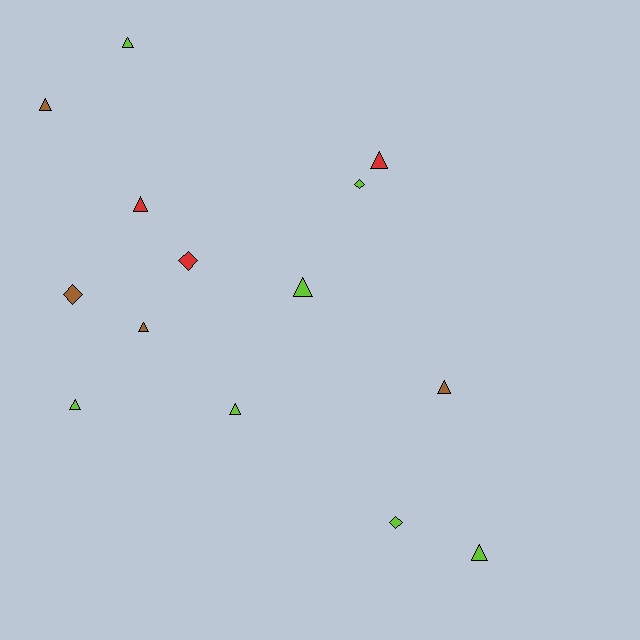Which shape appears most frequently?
Triangle, with 10 objects.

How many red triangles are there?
There are 2 red triangles.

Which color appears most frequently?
Lime, with 7 objects.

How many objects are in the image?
There are 14 objects.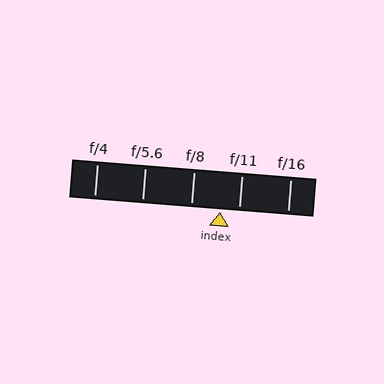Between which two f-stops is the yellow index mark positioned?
The index mark is between f/8 and f/11.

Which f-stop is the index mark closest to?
The index mark is closest to f/11.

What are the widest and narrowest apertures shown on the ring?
The widest aperture shown is f/4 and the narrowest is f/16.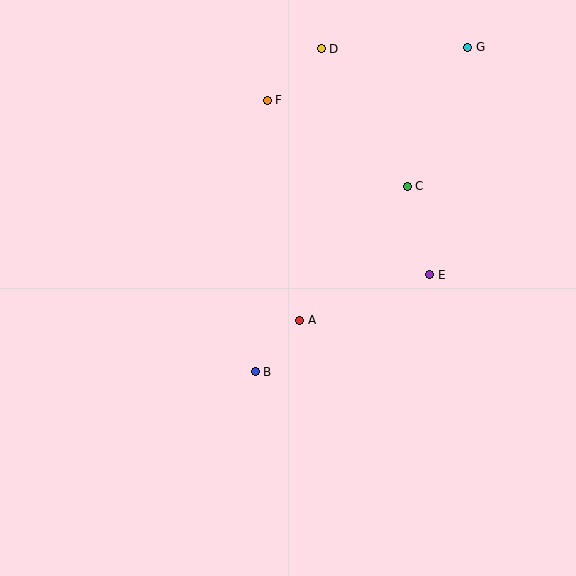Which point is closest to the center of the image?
Point A at (300, 320) is closest to the center.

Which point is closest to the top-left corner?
Point F is closest to the top-left corner.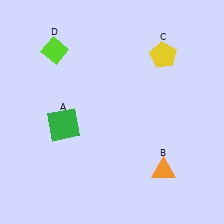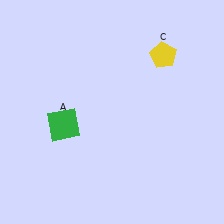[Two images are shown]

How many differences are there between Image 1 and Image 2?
There are 2 differences between the two images.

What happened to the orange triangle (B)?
The orange triangle (B) was removed in Image 2. It was in the bottom-right area of Image 1.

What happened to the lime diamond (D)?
The lime diamond (D) was removed in Image 2. It was in the top-left area of Image 1.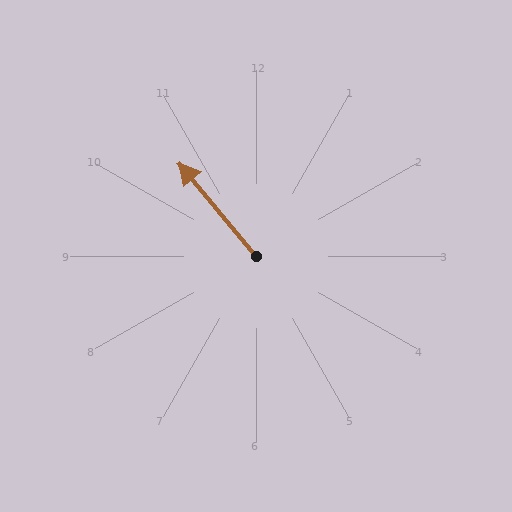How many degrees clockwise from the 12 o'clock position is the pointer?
Approximately 321 degrees.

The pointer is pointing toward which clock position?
Roughly 11 o'clock.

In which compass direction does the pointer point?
Northwest.